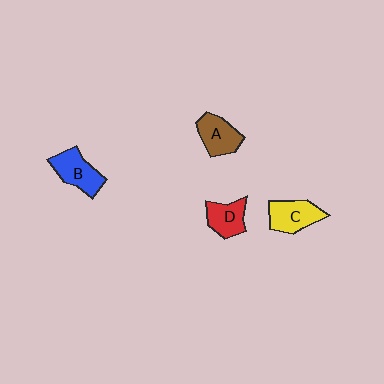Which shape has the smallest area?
Shape D (red).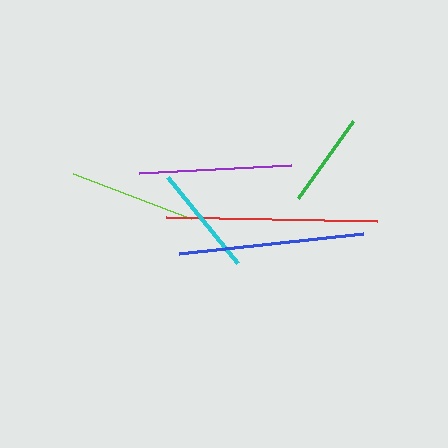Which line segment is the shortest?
The green line is the shortest at approximately 95 pixels.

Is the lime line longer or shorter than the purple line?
The purple line is longer than the lime line.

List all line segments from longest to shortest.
From longest to shortest: red, blue, purple, lime, cyan, green.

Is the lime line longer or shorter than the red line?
The red line is longer than the lime line.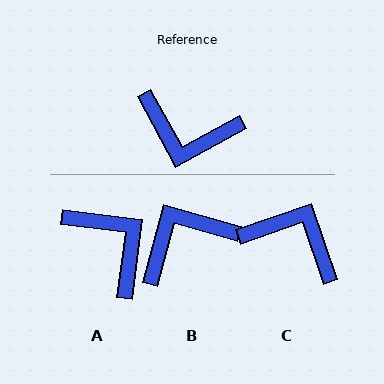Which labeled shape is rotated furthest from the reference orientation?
C, about 171 degrees away.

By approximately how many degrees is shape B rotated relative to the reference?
Approximately 134 degrees clockwise.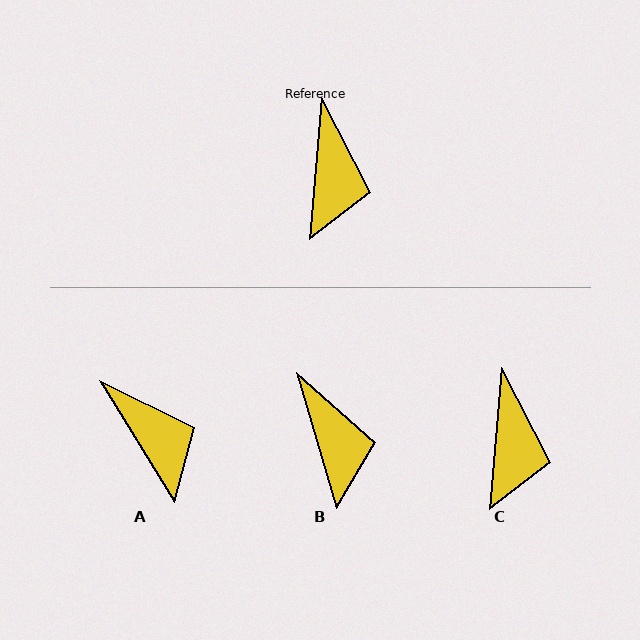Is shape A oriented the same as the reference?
No, it is off by about 36 degrees.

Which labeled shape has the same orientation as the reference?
C.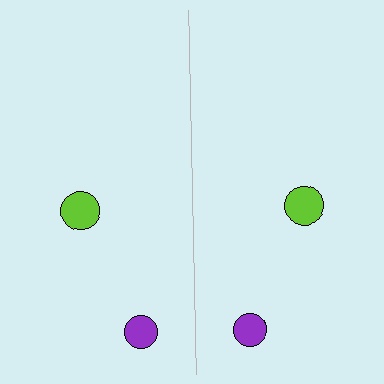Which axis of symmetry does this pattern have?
The pattern has a vertical axis of symmetry running through the center of the image.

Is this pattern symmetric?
Yes, this pattern has bilateral (reflection) symmetry.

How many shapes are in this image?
There are 4 shapes in this image.